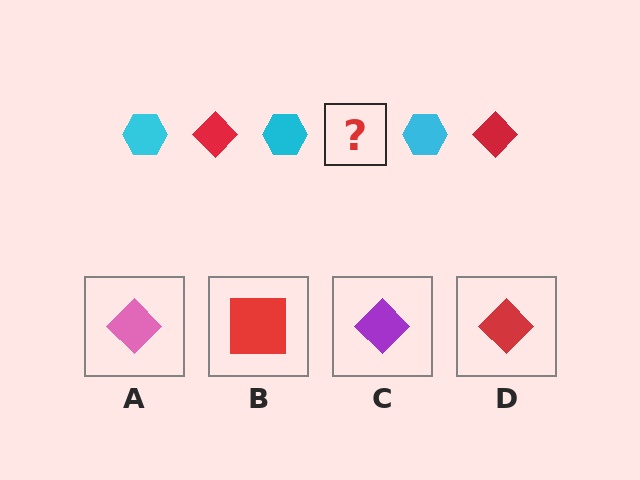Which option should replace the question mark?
Option D.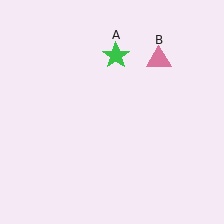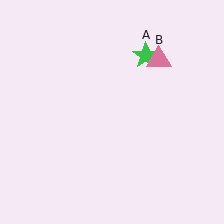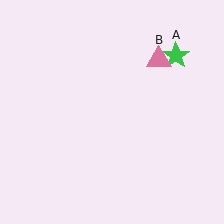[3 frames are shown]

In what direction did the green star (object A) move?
The green star (object A) moved right.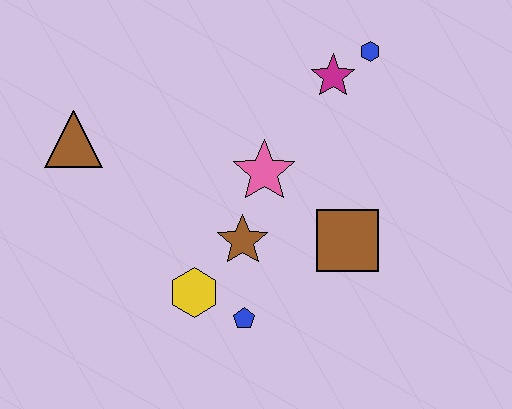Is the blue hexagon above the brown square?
Yes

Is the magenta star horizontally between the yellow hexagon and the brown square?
Yes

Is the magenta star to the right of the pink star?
Yes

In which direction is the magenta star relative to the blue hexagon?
The magenta star is to the left of the blue hexagon.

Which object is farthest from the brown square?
The brown triangle is farthest from the brown square.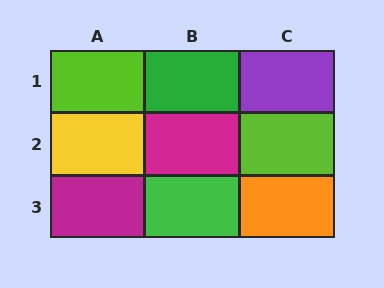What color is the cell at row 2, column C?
Lime.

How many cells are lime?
2 cells are lime.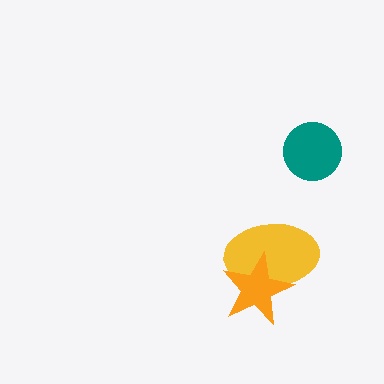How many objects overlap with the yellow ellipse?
1 object overlaps with the yellow ellipse.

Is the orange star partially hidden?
No, no other shape covers it.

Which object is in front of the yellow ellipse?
The orange star is in front of the yellow ellipse.